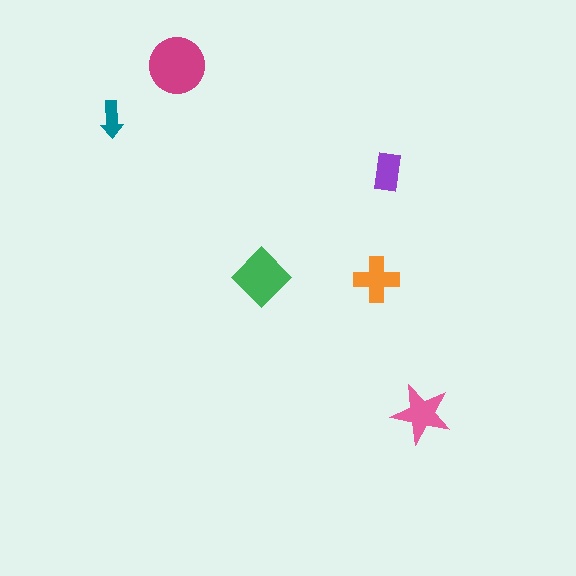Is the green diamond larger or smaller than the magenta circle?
Smaller.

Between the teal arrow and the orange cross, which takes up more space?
The orange cross.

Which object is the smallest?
The teal arrow.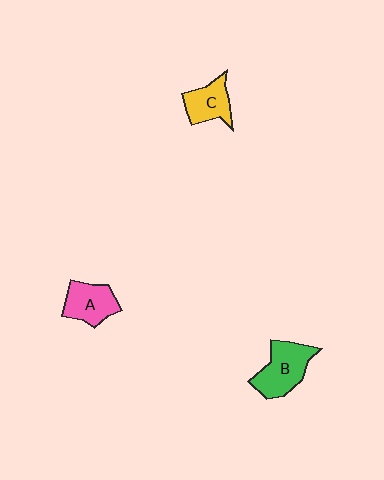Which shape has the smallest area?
Shape C (yellow).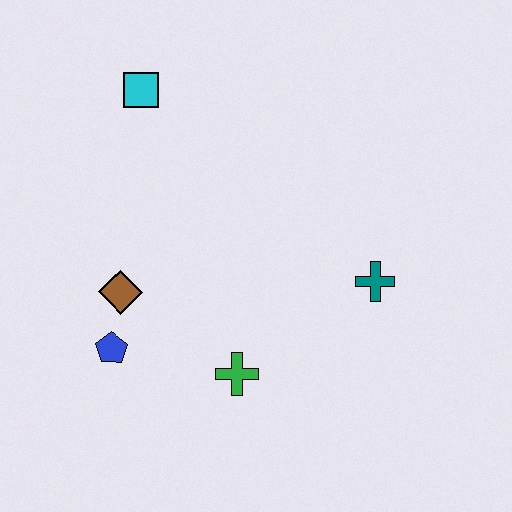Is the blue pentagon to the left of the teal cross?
Yes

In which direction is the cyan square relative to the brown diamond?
The cyan square is above the brown diamond.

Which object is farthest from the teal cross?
The cyan square is farthest from the teal cross.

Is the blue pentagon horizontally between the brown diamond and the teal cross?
No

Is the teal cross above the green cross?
Yes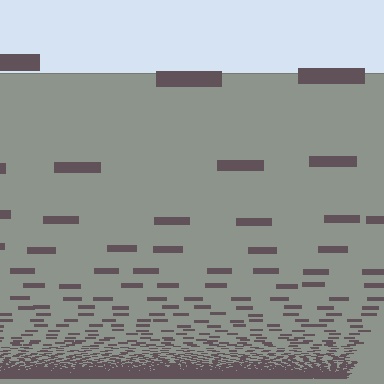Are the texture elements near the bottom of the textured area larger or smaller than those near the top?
Smaller. The gradient is inverted — elements near the bottom are smaller and denser.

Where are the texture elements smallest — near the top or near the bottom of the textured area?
Near the bottom.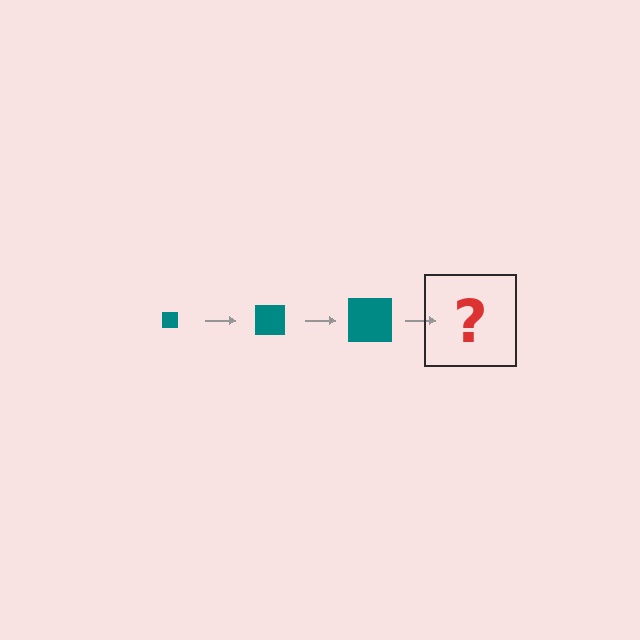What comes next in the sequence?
The next element should be a teal square, larger than the previous one.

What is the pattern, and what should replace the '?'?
The pattern is that the square gets progressively larger each step. The '?' should be a teal square, larger than the previous one.